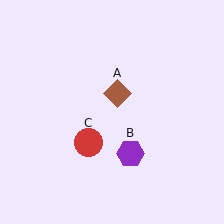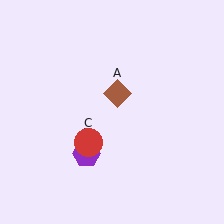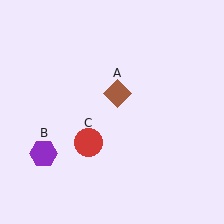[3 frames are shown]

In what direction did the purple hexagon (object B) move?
The purple hexagon (object B) moved left.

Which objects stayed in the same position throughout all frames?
Brown diamond (object A) and red circle (object C) remained stationary.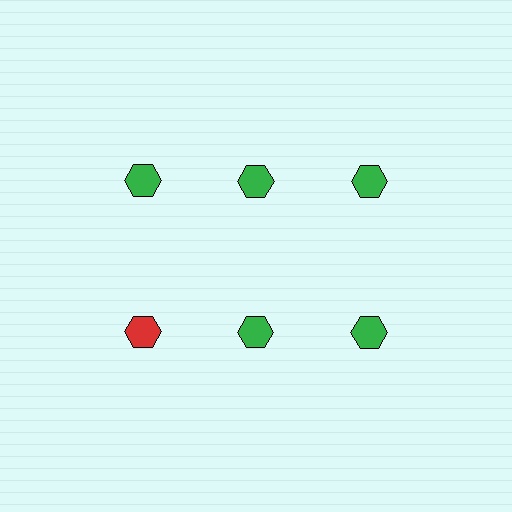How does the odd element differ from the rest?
It has a different color: red instead of green.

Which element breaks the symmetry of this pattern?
The red hexagon in the second row, leftmost column breaks the symmetry. All other shapes are green hexagons.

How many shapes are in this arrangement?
There are 6 shapes arranged in a grid pattern.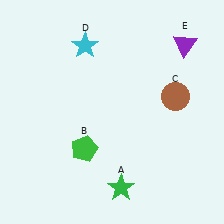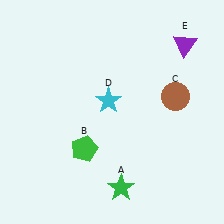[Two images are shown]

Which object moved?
The cyan star (D) moved down.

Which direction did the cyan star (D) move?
The cyan star (D) moved down.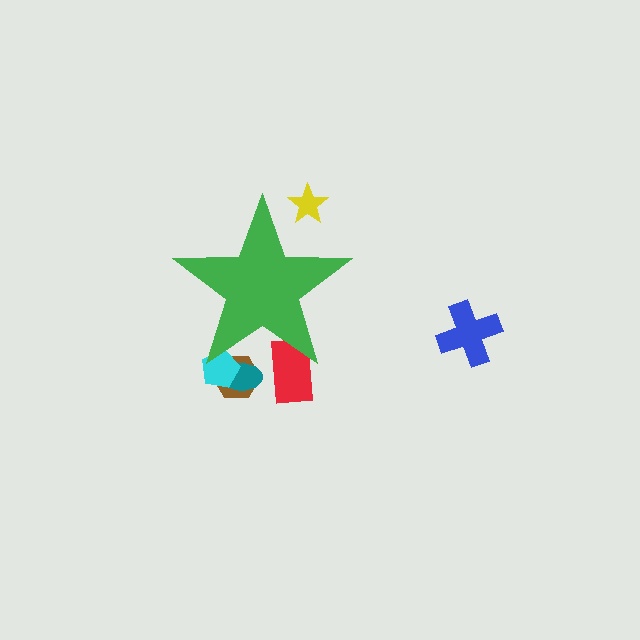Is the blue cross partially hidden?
No, the blue cross is fully visible.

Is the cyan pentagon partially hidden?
Yes, the cyan pentagon is partially hidden behind the green star.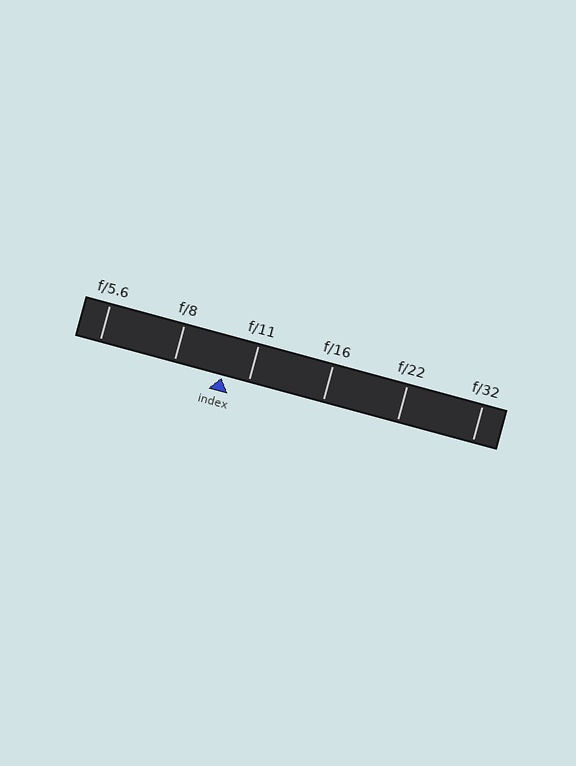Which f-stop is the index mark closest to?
The index mark is closest to f/11.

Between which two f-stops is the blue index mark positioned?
The index mark is between f/8 and f/11.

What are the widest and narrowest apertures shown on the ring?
The widest aperture shown is f/5.6 and the narrowest is f/32.